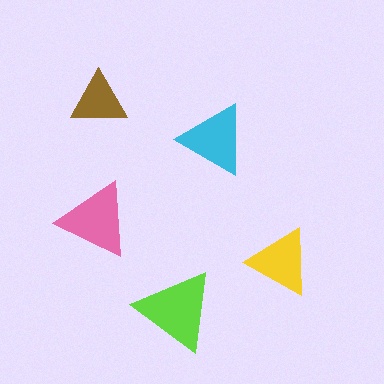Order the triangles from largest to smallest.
the lime one, the pink one, the cyan one, the yellow one, the brown one.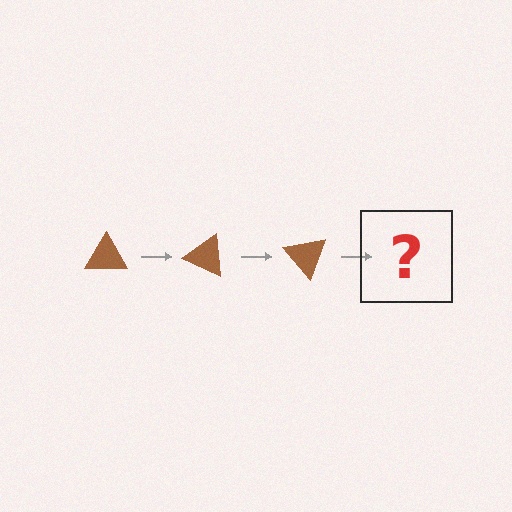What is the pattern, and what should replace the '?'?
The pattern is that the triangle rotates 25 degrees each step. The '?' should be a brown triangle rotated 75 degrees.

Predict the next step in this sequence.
The next step is a brown triangle rotated 75 degrees.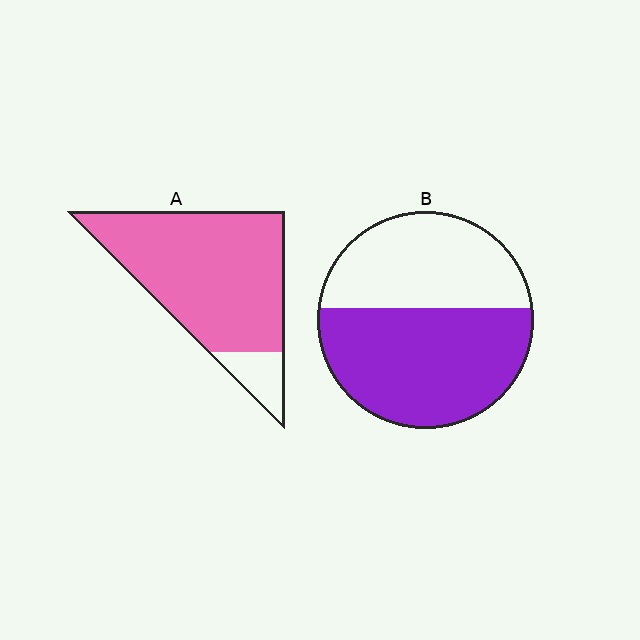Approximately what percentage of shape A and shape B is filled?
A is approximately 85% and B is approximately 55%.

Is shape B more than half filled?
Yes.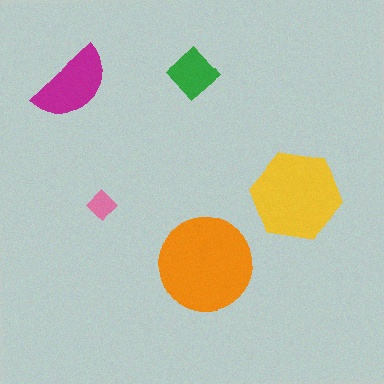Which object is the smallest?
The pink diamond.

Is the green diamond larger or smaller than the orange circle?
Smaller.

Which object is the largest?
The orange circle.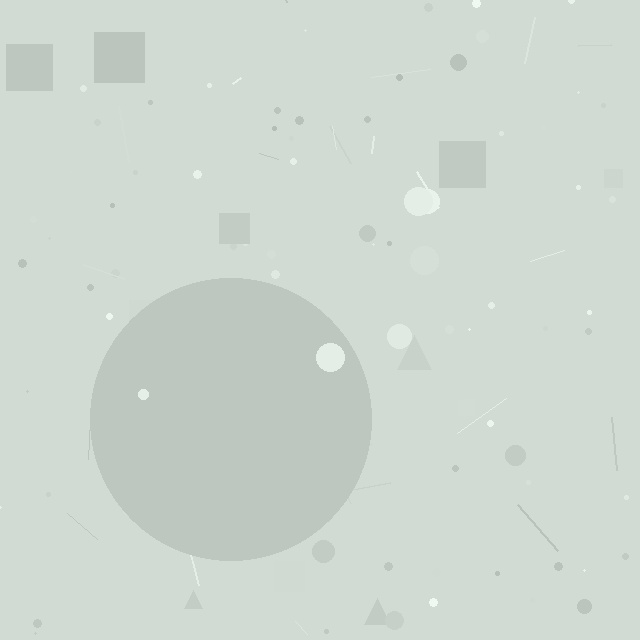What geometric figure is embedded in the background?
A circle is embedded in the background.